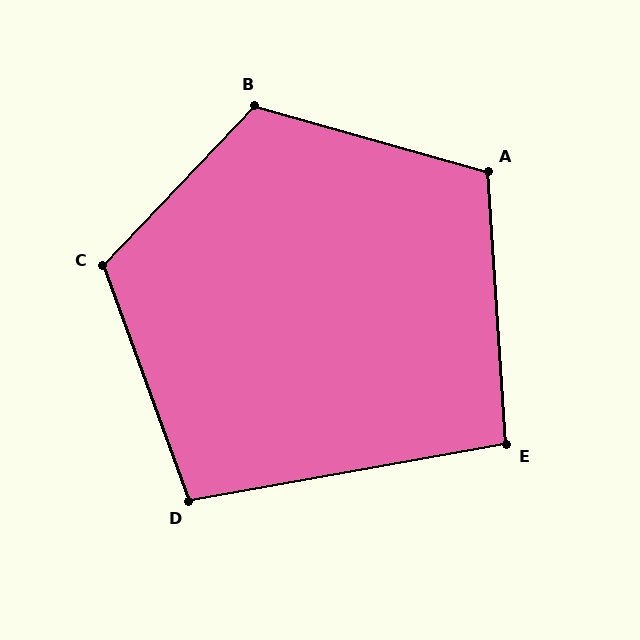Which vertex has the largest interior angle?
B, at approximately 118 degrees.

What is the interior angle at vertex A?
Approximately 110 degrees (obtuse).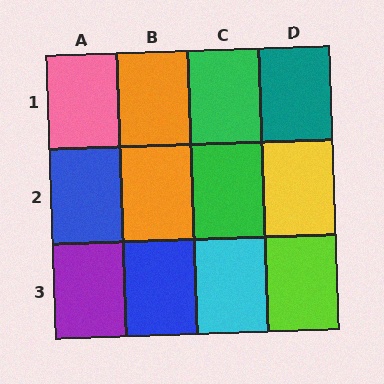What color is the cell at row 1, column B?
Orange.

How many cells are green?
2 cells are green.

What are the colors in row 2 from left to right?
Blue, orange, green, yellow.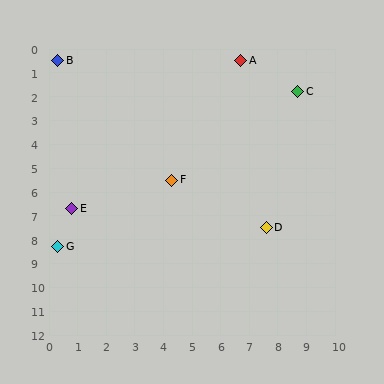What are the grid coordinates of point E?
Point E is at approximately (0.8, 6.7).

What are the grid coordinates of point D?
Point D is at approximately (7.6, 7.5).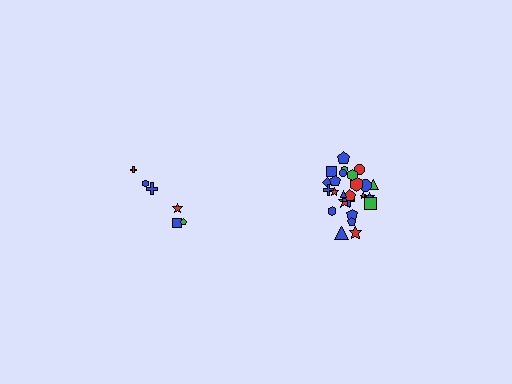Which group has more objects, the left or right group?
The right group.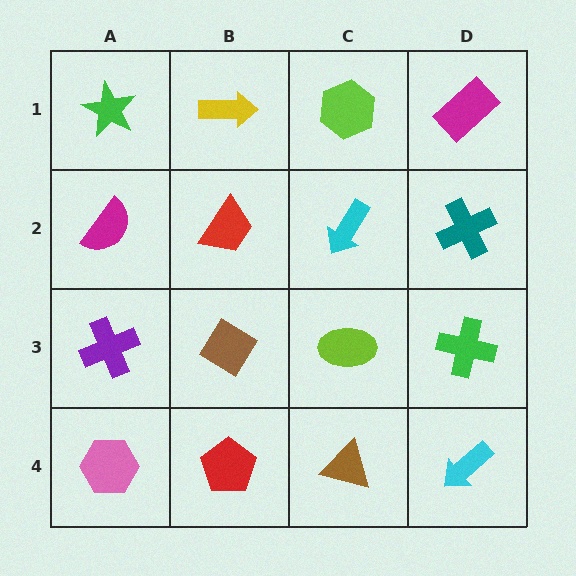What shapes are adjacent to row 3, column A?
A magenta semicircle (row 2, column A), a pink hexagon (row 4, column A), a brown diamond (row 3, column B).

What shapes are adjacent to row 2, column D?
A magenta rectangle (row 1, column D), a green cross (row 3, column D), a cyan arrow (row 2, column C).